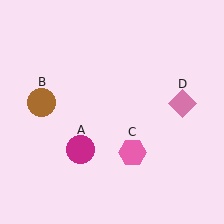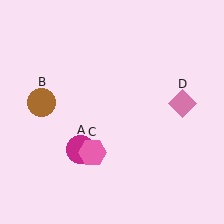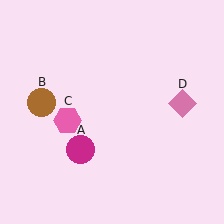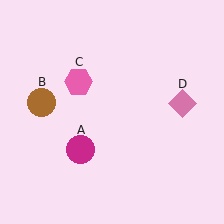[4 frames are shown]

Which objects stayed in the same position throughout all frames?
Magenta circle (object A) and brown circle (object B) and pink diamond (object D) remained stationary.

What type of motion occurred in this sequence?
The pink hexagon (object C) rotated clockwise around the center of the scene.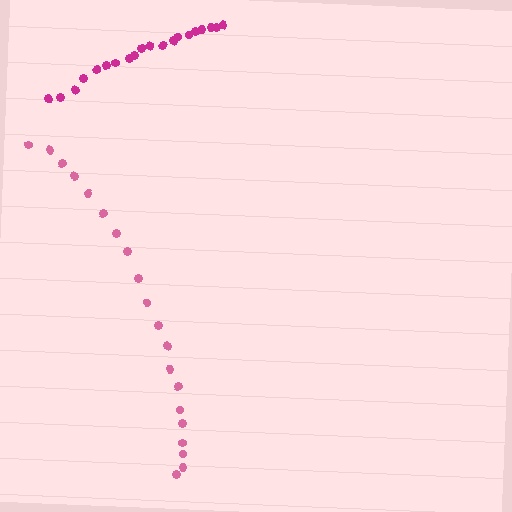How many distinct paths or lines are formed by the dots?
There are 2 distinct paths.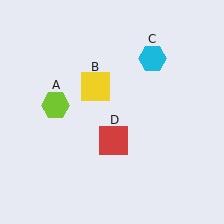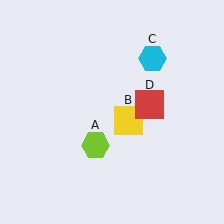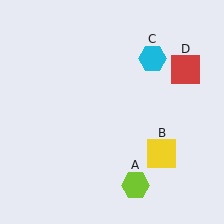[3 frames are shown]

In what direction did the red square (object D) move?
The red square (object D) moved up and to the right.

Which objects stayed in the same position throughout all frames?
Cyan hexagon (object C) remained stationary.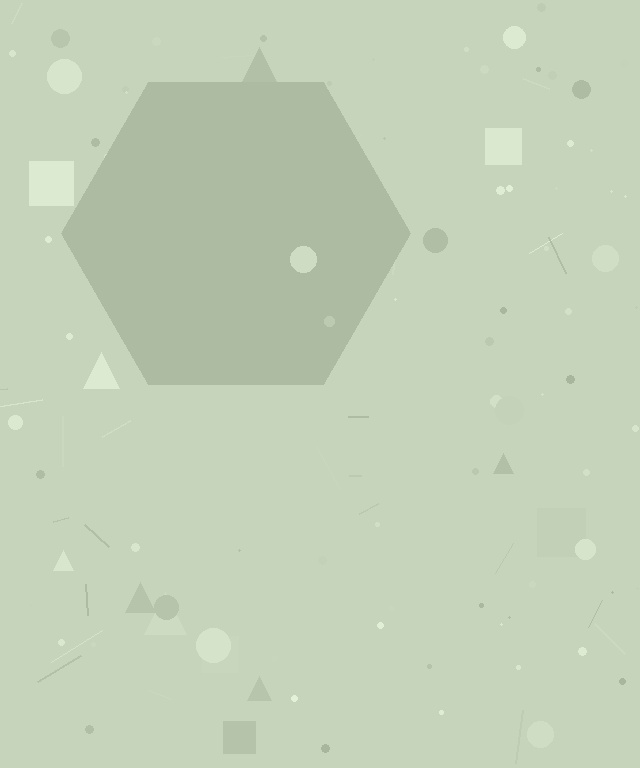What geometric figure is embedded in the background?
A hexagon is embedded in the background.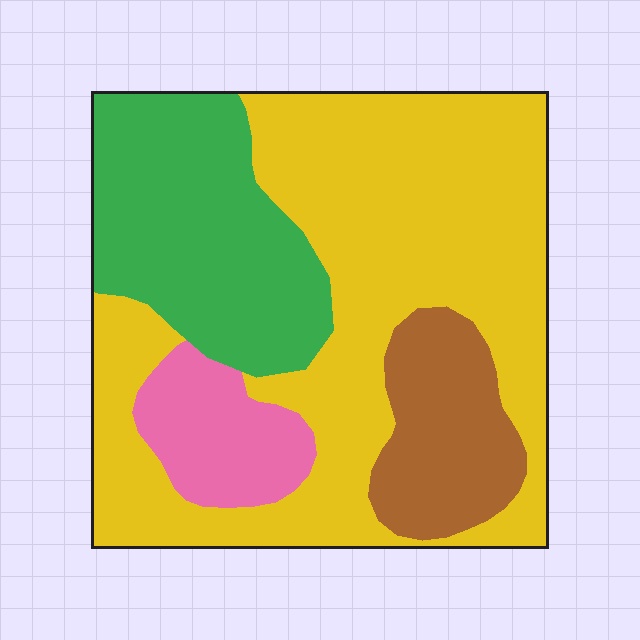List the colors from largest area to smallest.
From largest to smallest: yellow, green, brown, pink.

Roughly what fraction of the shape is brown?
Brown takes up less than a quarter of the shape.